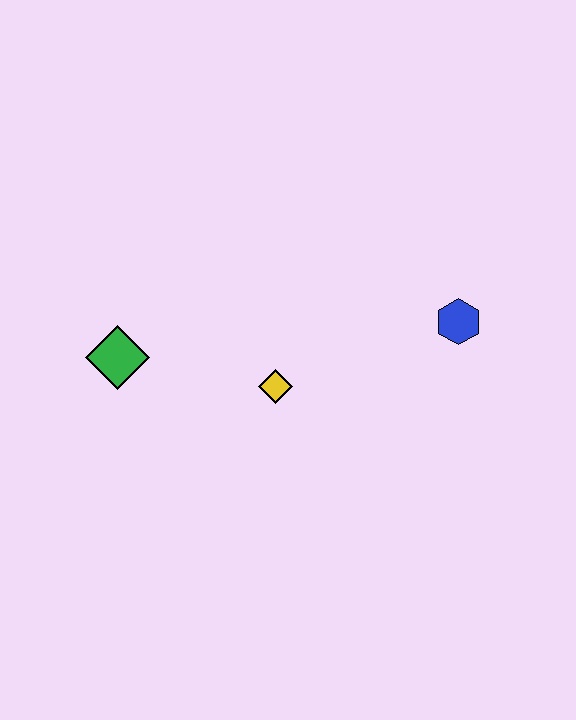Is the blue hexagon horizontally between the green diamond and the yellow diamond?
No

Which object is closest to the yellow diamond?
The green diamond is closest to the yellow diamond.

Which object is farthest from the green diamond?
The blue hexagon is farthest from the green diamond.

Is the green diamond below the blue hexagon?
Yes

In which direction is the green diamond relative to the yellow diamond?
The green diamond is to the left of the yellow diamond.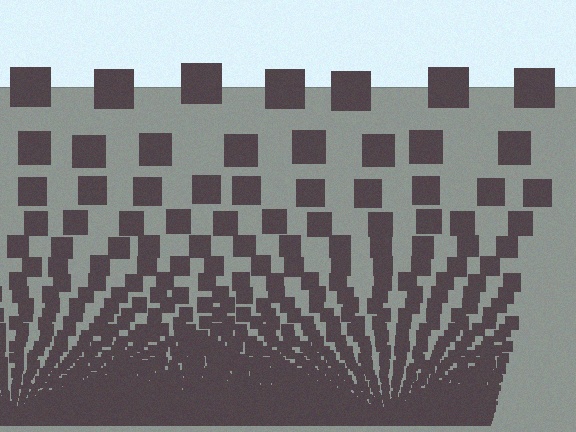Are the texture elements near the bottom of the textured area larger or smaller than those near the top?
Smaller. The gradient is inverted — elements near the bottom are smaller and denser.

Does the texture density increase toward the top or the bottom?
Density increases toward the bottom.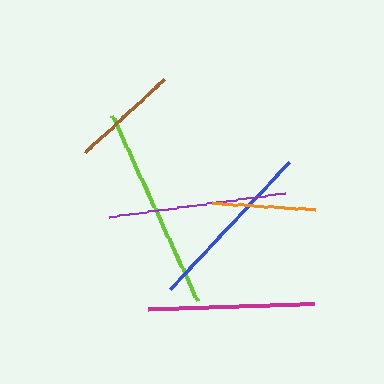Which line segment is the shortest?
The orange line is the shortest at approximately 103 pixels.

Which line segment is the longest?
The lime line is the longest at approximately 204 pixels.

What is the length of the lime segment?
The lime segment is approximately 204 pixels long.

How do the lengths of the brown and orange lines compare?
The brown and orange lines are approximately the same length.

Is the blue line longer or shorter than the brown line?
The blue line is longer than the brown line.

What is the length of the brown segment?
The brown segment is approximately 108 pixels long.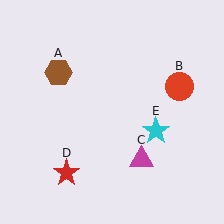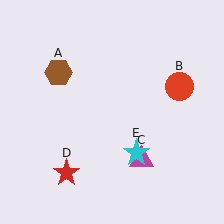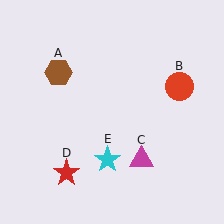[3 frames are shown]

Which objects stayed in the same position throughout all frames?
Brown hexagon (object A) and red circle (object B) and magenta triangle (object C) and red star (object D) remained stationary.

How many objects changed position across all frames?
1 object changed position: cyan star (object E).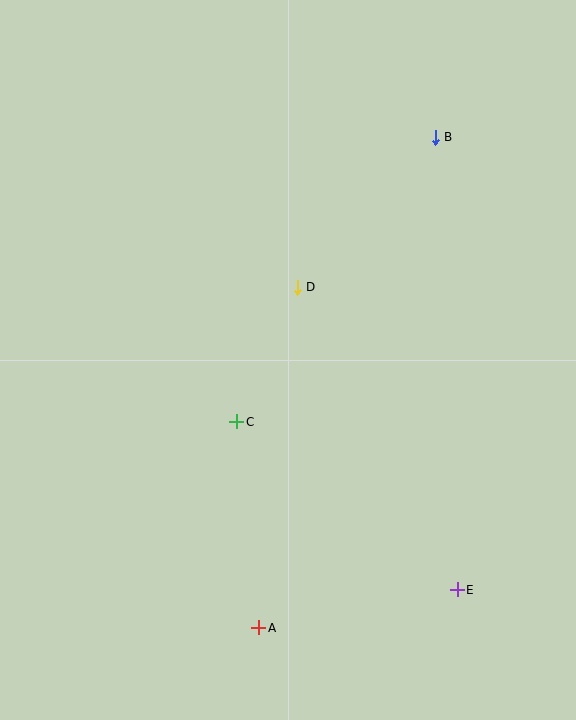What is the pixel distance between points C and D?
The distance between C and D is 147 pixels.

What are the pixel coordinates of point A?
Point A is at (259, 628).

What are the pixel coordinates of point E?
Point E is at (457, 590).